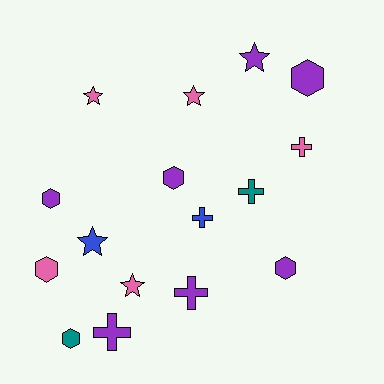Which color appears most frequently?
Purple, with 7 objects.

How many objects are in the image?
There are 16 objects.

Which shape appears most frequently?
Hexagon, with 6 objects.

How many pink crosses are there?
There is 1 pink cross.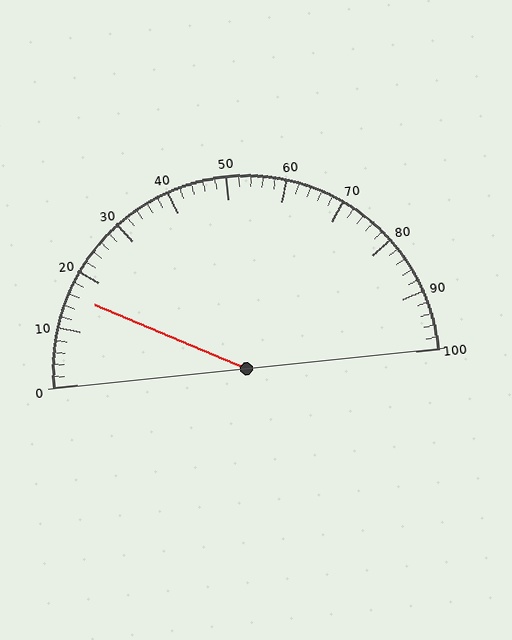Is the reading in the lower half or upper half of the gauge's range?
The reading is in the lower half of the range (0 to 100).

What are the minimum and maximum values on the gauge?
The gauge ranges from 0 to 100.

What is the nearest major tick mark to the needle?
The nearest major tick mark is 20.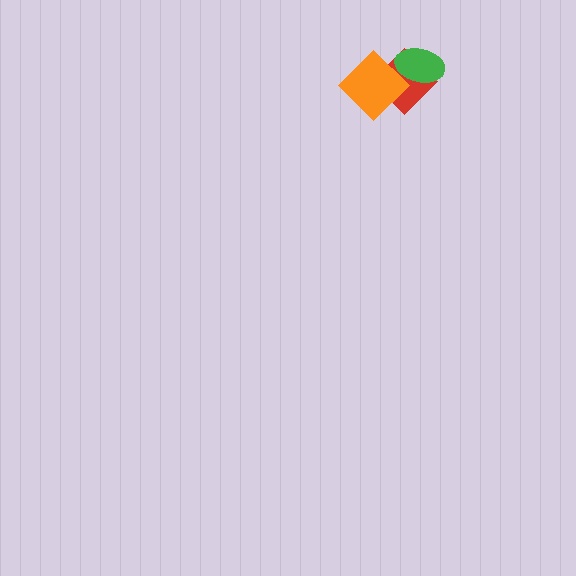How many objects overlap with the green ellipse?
2 objects overlap with the green ellipse.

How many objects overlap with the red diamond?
2 objects overlap with the red diamond.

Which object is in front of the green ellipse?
The orange diamond is in front of the green ellipse.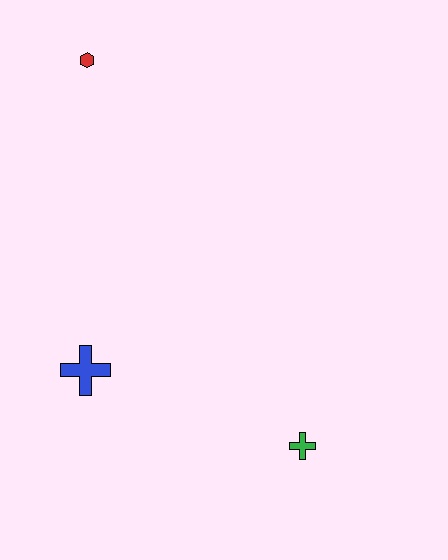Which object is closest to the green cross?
The blue cross is closest to the green cross.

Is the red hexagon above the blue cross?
Yes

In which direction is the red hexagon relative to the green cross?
The red hexagon is above the green cross.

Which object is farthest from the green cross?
The red hexagon is farthest from the green cross.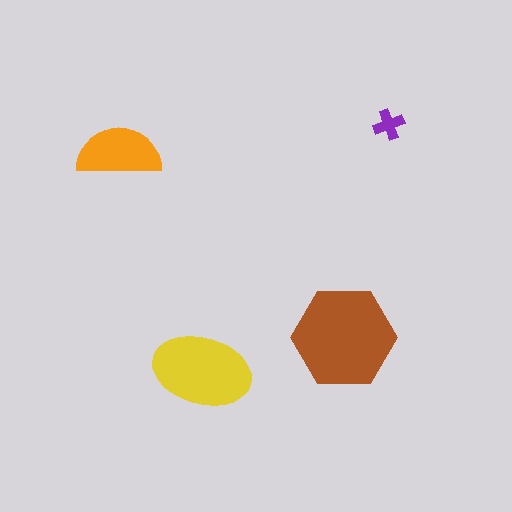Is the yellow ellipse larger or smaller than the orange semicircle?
Larger.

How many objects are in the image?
There are 4 objects in the image.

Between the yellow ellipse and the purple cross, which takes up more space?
The yellow ellipse.